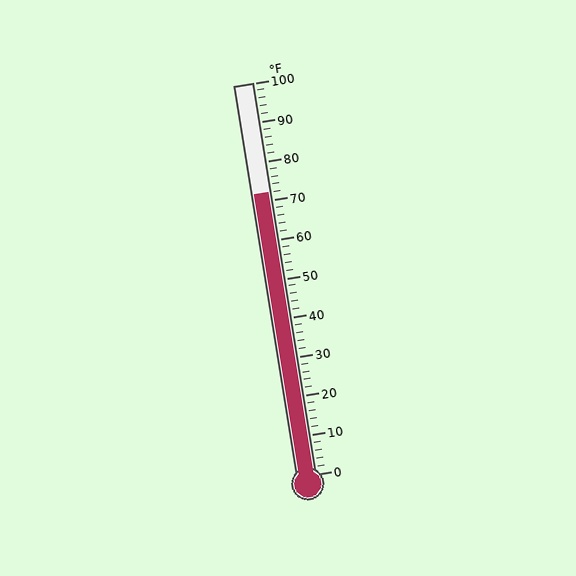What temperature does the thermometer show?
The thermometer shows approximately 72°F.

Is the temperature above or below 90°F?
The temperature is below 90°F.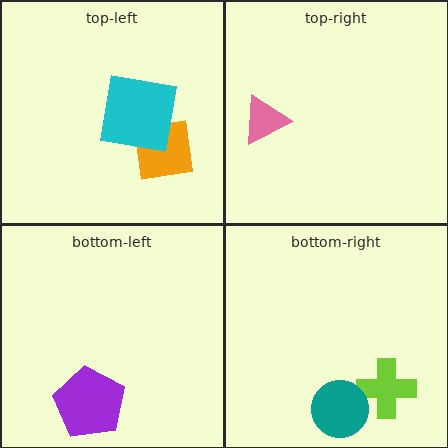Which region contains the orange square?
The top-left region.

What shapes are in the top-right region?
The pink triangle.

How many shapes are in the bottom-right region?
2.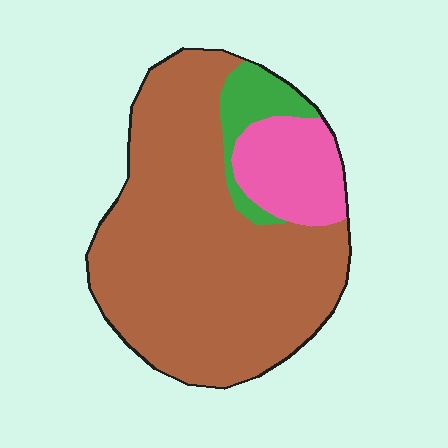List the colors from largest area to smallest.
From largest to smallest: brown, pink, green.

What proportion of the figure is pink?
Pink takes up about one sixth (1/6) of the figure.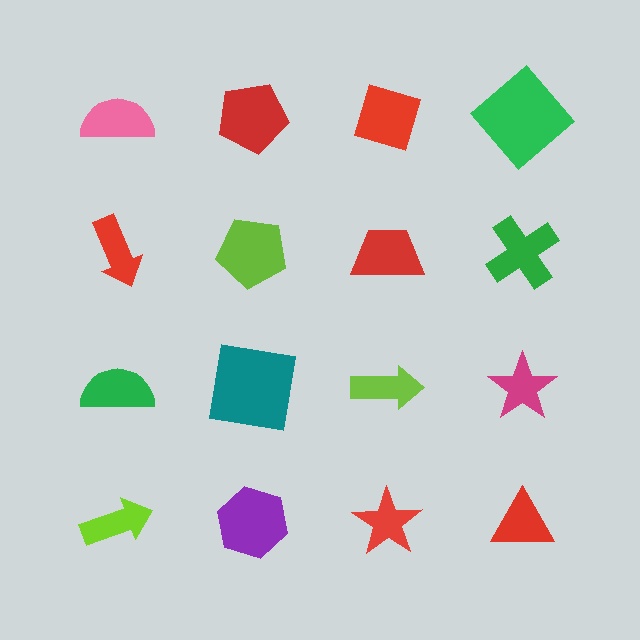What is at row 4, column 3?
A red star.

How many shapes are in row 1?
4 shapes.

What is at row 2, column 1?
A red arrow.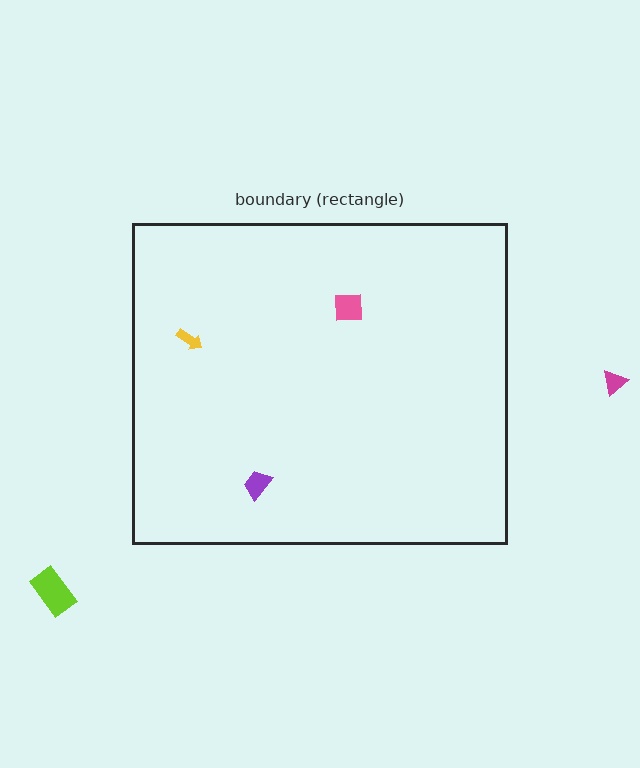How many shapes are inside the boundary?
3 inside, 2 outside.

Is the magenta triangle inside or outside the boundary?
Outside.